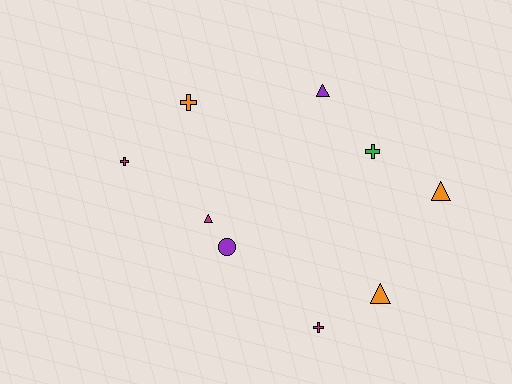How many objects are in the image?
There are 9 objects.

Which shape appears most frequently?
Cross, with 4 objects.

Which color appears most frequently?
Magenta, with 3 objects.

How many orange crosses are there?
There is 1 orange cross.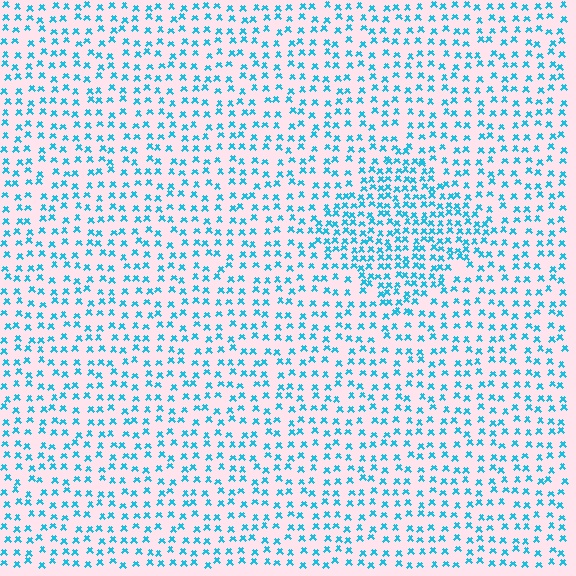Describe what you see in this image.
The image contains small cyan elements arranged at two different densities. A diamond-shaped region is visible where the elements are more densely packed than the surrounding area.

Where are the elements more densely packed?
The elements are more densely packed inside the diamond boundary.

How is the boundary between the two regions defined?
The boundary is defined by a change in element density (approximately 1.8x ratio). All elements are the same color, size, and shape.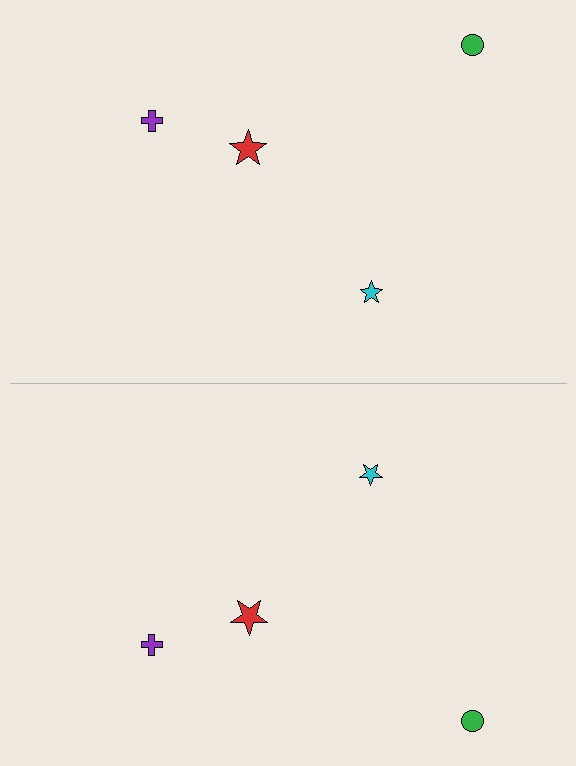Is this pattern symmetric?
Yes, this pattern has bilateral (reflection) symmetry.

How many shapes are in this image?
There are 8 shapes in this image.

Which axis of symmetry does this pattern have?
The pattern has a horizontal axis of symmetry running through the center of the image.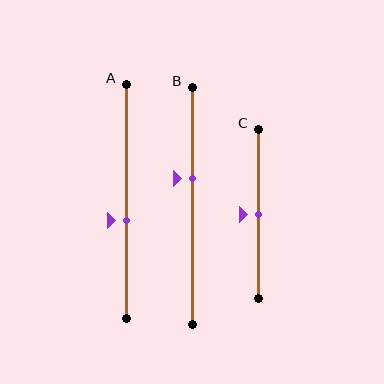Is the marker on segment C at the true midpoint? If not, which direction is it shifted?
Yes, the marker on segment C is at the true midpoint.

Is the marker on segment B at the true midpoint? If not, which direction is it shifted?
No, the marker on segment B is shifted upward by about 12% of the segment length.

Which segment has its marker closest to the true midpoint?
Segment C has its marker closest to the true midpoint.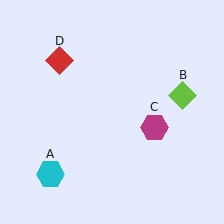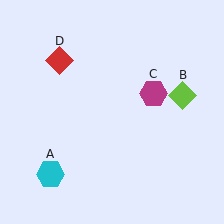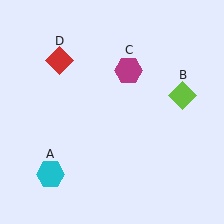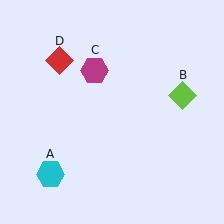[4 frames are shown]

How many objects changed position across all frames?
1 object changed position: magenta hexagon (object C).